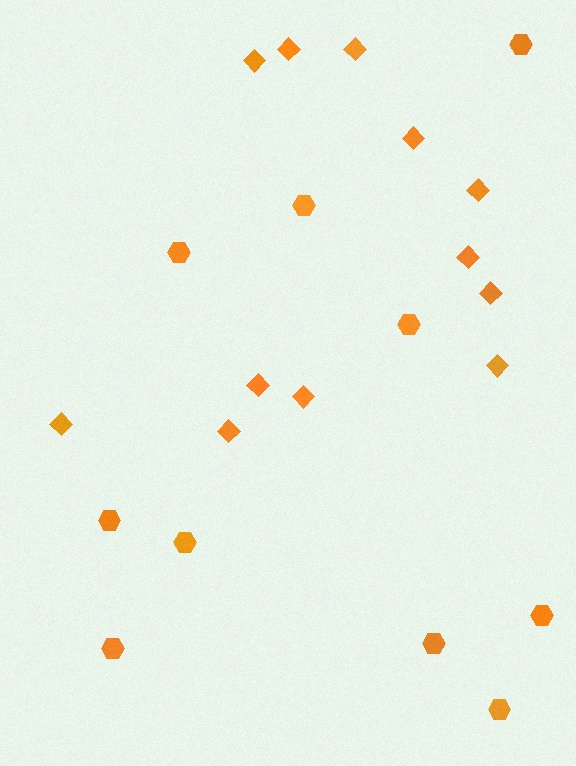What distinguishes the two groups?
There are 2 groups: one group of hexagons (10) and one group of diamonds (12).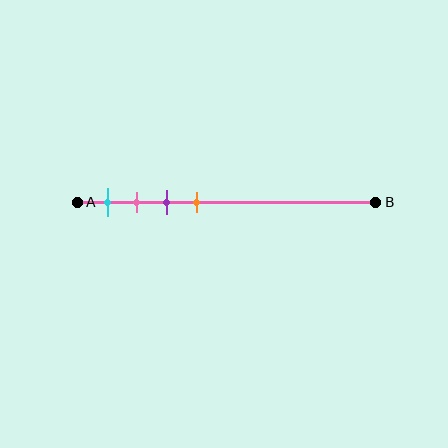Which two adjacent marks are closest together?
The pink and purple marks are the closest adjacent pair.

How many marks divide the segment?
There are 4 marks dividing the segment.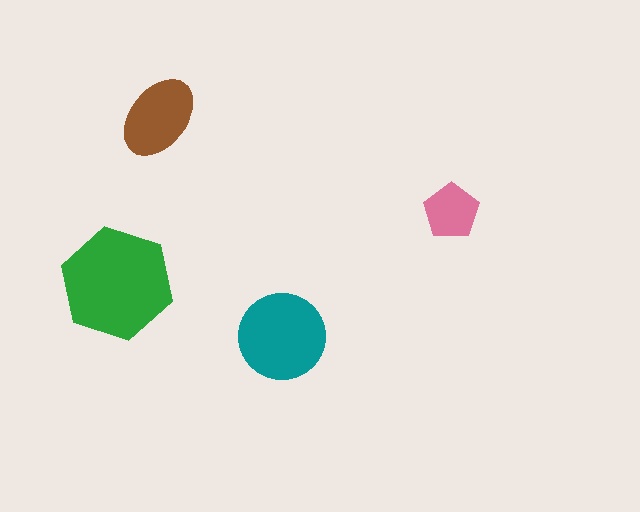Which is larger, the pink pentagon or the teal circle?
The teal circle.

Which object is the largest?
The green hexagon.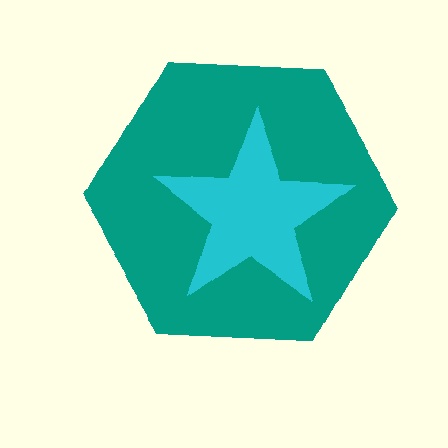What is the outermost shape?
The teal hexagon.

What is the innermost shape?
The cyan star.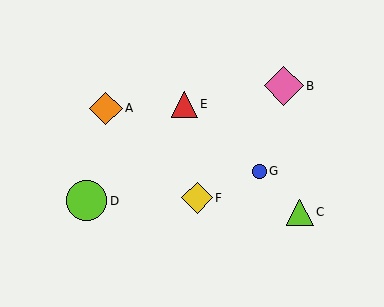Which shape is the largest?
The lime circle (labeled D) is the largest.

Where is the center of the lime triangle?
The center of the lime triangle is at (300, 212).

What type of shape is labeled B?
Shape B is a pink diamond.